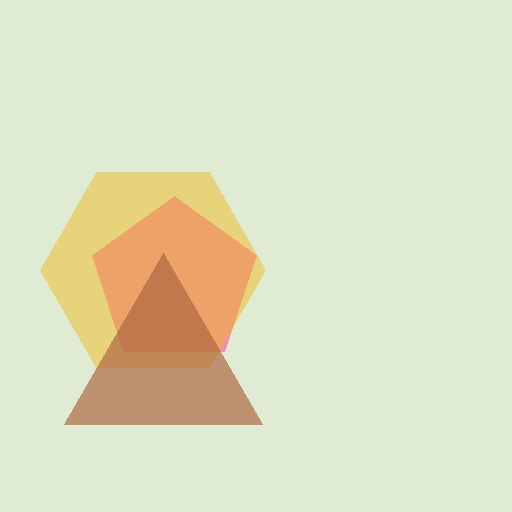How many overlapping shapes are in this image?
There are 3 overlapping shapes in the image.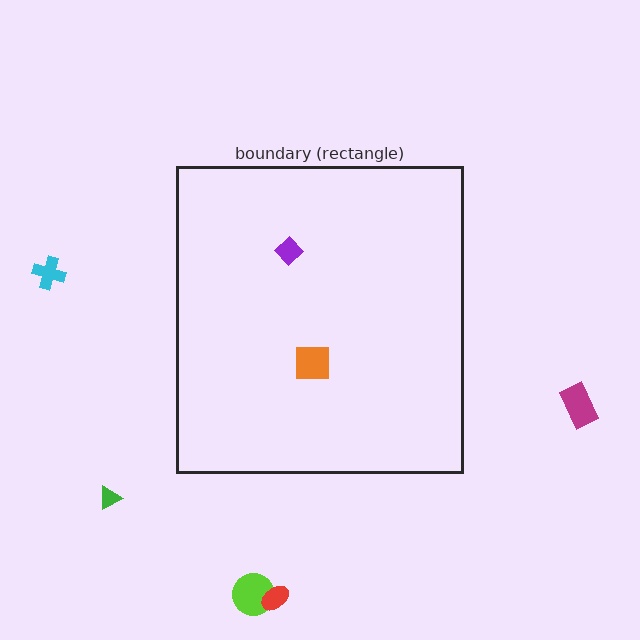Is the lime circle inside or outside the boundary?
Outside.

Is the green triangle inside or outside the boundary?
Outside.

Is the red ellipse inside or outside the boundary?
Outside.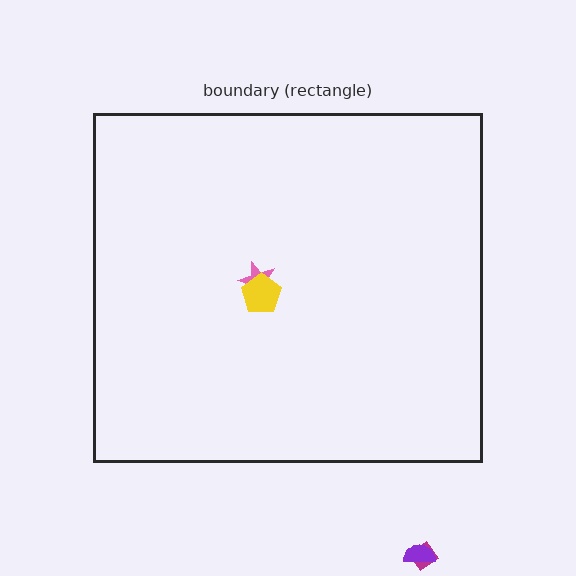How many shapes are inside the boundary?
2 inside, 2 outside.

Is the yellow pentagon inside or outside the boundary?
Inside.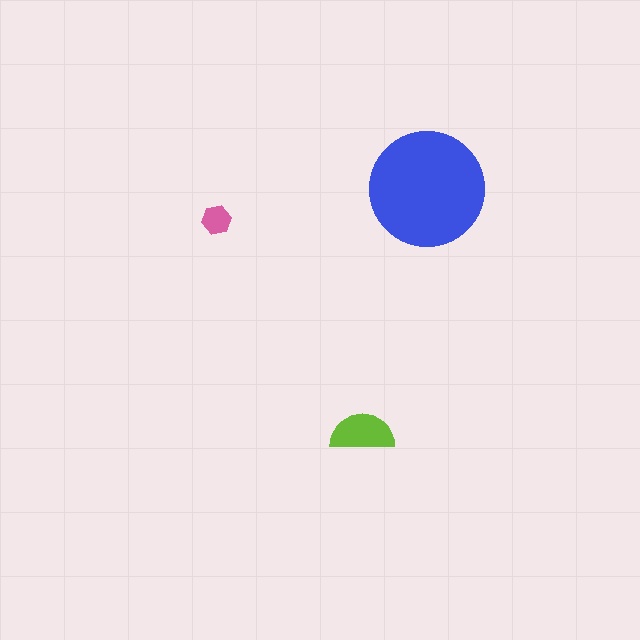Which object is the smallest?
The pink hexagon.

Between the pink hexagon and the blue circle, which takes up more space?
The blue circle.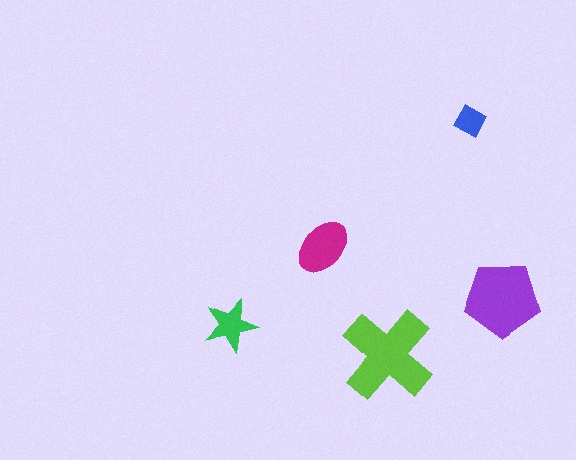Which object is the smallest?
The blue diamond.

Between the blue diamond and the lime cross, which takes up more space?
The lime cross.